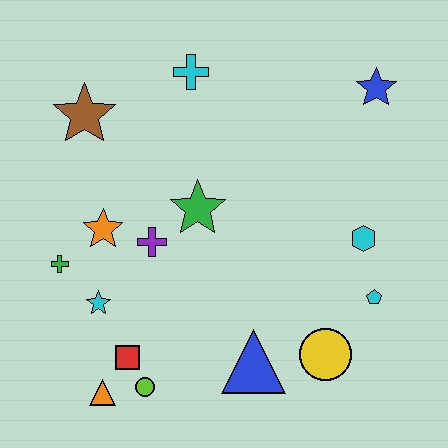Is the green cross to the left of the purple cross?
Yes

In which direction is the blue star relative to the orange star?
The blue star is to the right of the orange star.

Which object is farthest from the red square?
The blue star is farthest from the red square.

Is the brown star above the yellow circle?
Yes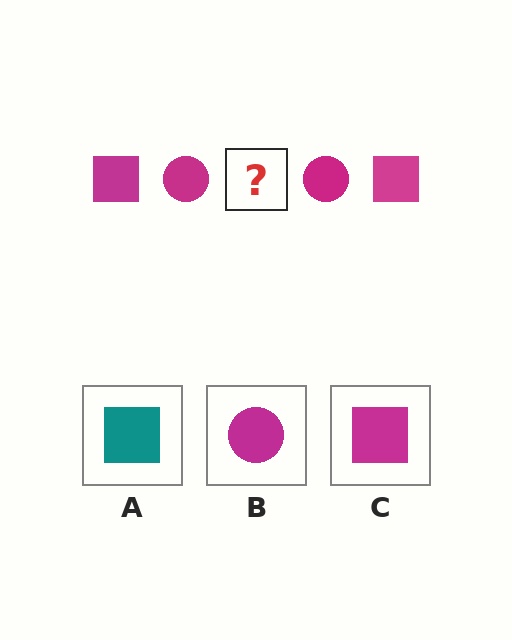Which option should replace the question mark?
Option C.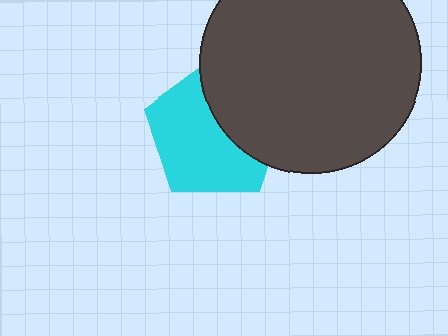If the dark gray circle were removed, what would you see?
You would see the complete cyan pentagon.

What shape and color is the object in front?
The object in front is a dark gray circle.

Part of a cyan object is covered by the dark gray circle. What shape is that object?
It is a pentagon.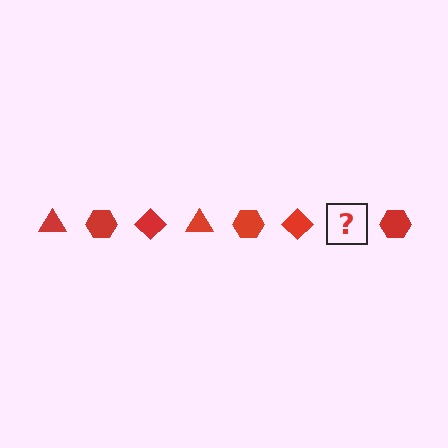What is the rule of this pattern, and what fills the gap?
The rule is that the pattern cycles through triangle, hexagon, diamond shapes in red. The gap should be filled with a red triangle.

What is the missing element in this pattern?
The missing element is a red triangle.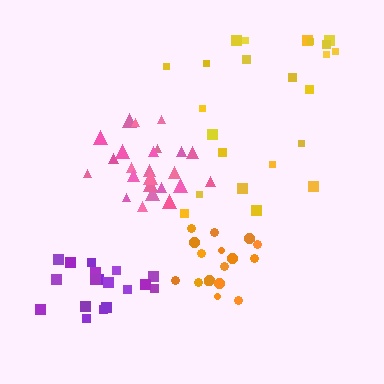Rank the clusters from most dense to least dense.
orange, pink, purple, yellow.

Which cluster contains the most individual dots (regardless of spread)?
Pink (24).